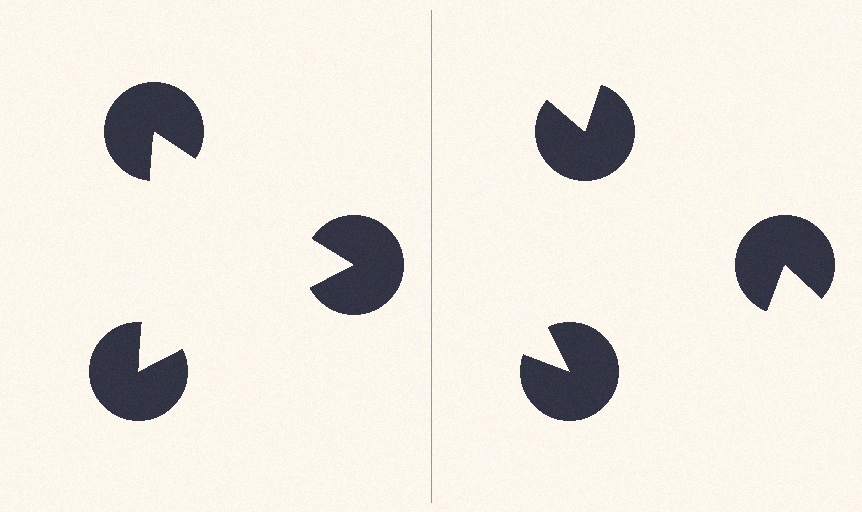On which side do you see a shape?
An illusory triangle appears on the left side. On the right side the wedge cuts are rotated, so no coherent shape forms.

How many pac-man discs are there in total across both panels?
6 — 3 on each side.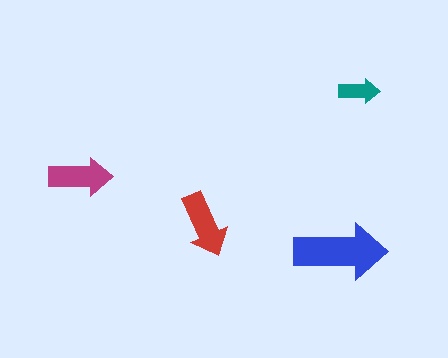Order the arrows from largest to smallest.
the blue one, the red one, the magenta one, the teal one.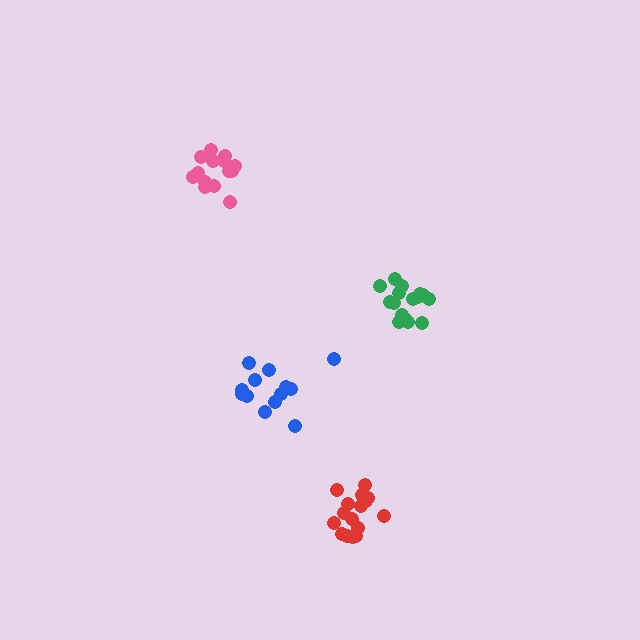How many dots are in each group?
Group 1: 15 dots, Group 2: 16 dots, Group 3: 13 dots, Group 4: 16 dots (60 total).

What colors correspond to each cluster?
The clusters are colored: pink, red, blue, green.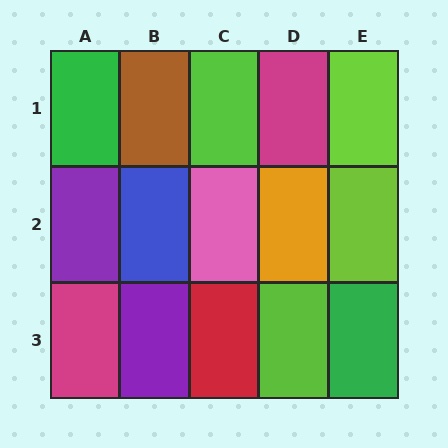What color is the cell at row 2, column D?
Orange.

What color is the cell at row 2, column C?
Pink.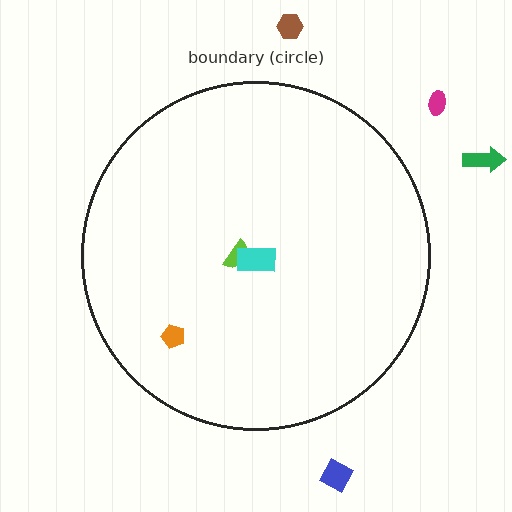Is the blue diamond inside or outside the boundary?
Outside.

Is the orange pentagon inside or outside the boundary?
Inside.